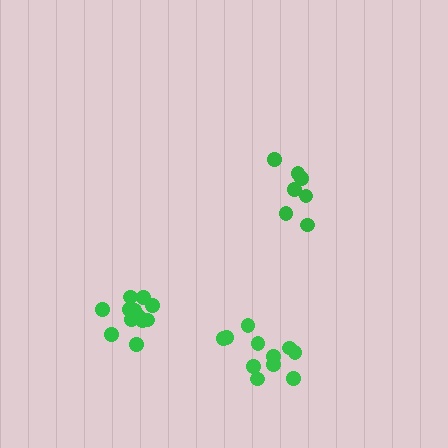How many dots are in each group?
Group 1: 12 dots, Group 2: 11 dots, Group 3: 7 dots (30 total).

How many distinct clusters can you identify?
There are 3 distinct clusters.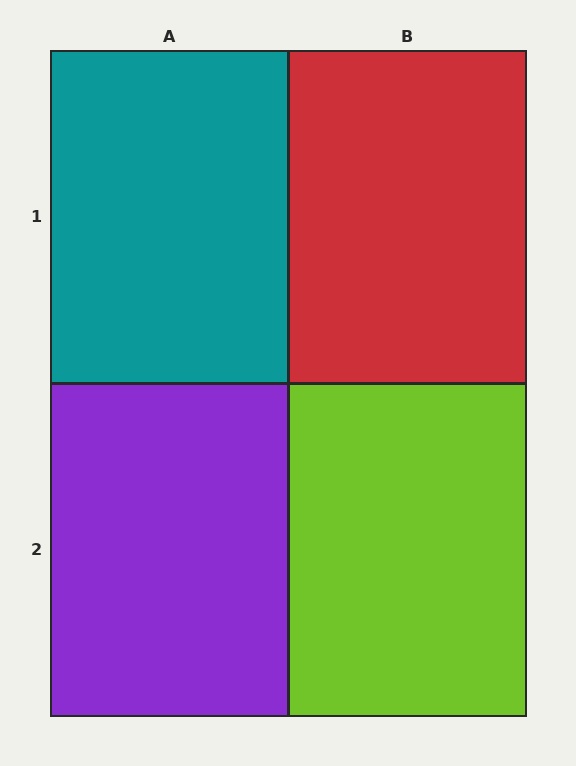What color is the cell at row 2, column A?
Purple.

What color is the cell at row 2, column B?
Lime.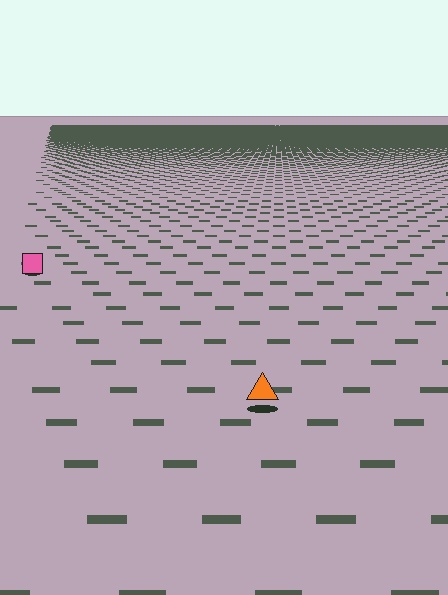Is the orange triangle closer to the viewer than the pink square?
Yes. The orange triangle is closer — you can tell from the texture gradient: the ground texture is coarser near it.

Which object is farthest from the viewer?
The pink square is farthest from the viewer. It appears smaller and the ground texture around it is denser.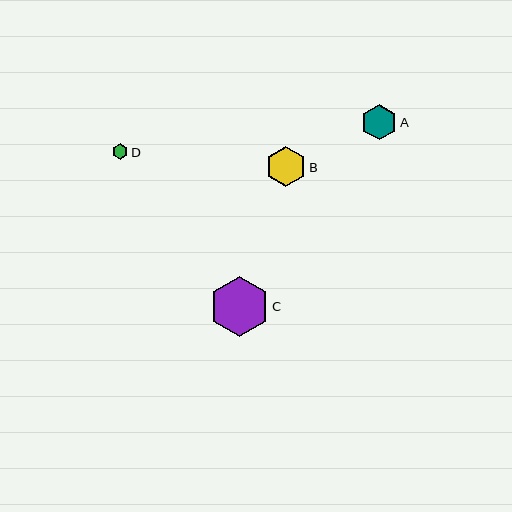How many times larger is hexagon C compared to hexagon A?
Hexagon C is approximately 1.7 times the size of hexagon A.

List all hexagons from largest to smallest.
From largest to smallest: C, B, A, D.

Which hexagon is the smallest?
Hexagon D is the smallest with a size of approximately 15 pixels.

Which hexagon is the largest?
Hexagon C is the largest with a size of approximately 60 pixels.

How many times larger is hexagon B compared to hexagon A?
Hexagon B is approximately 1.1 times the size of hexagon A.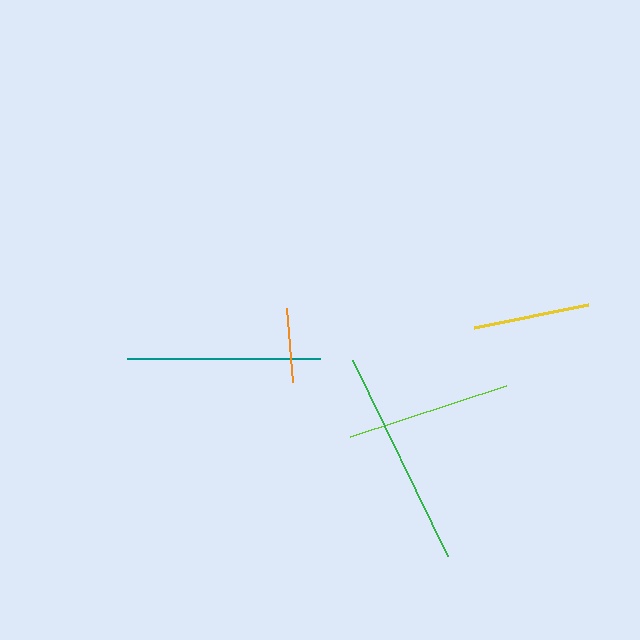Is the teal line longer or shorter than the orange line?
The teal line is longer than the orange line.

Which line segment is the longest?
The green line is the longest at approximately 217 pixels.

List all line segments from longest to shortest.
From longest to shortest: green, teal, lime, yellow, orange.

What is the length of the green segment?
The green segment is approximately 217 pixels long.